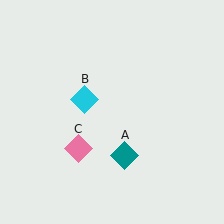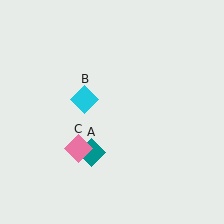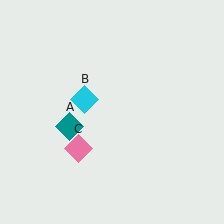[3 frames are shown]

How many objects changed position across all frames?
1 object changed position: teal diamond (object A).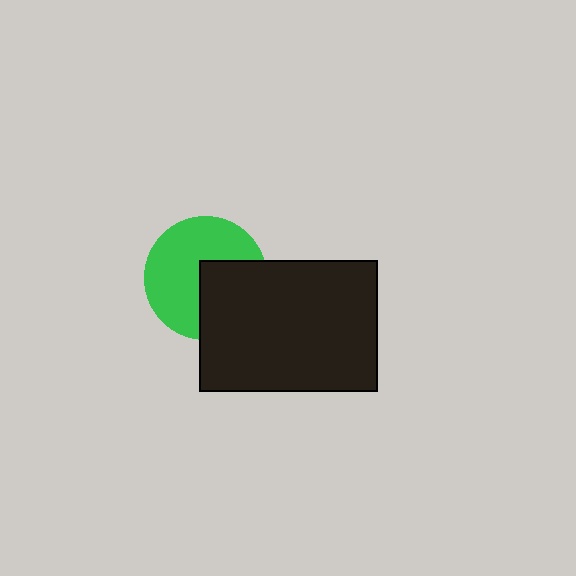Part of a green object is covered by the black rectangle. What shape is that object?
It is a circle.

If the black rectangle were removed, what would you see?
You would see the complete green circle.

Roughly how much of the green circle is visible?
About half of it is visible (roughly 62%).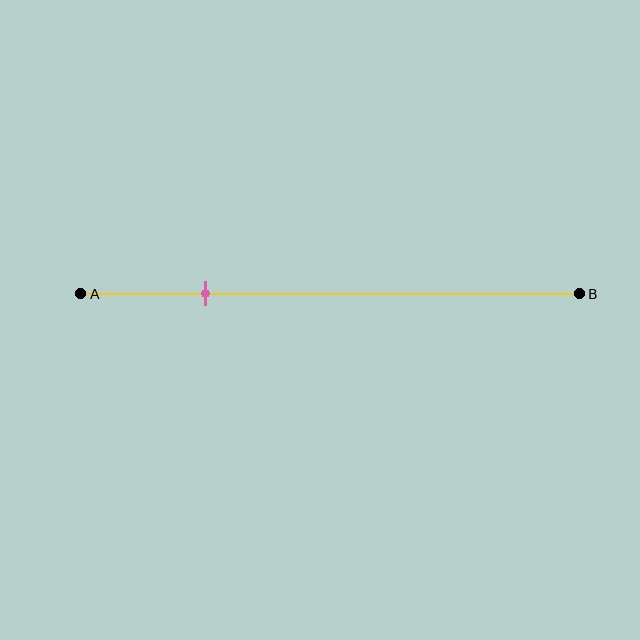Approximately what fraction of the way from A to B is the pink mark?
The pink mark is approximately 25% of the way from A to B.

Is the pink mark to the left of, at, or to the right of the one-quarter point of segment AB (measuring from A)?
The pink mark is approximately at the one-quarter point of segment AB.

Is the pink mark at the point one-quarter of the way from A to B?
Yes, the mark is approximately at the one-quarter point.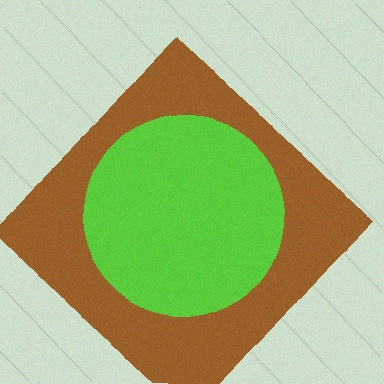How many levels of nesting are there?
2.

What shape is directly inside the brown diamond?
The lime circle.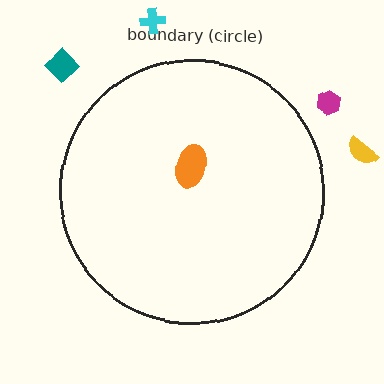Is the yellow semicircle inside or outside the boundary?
Outside.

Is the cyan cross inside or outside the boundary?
Outside.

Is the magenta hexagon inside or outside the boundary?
Outside.